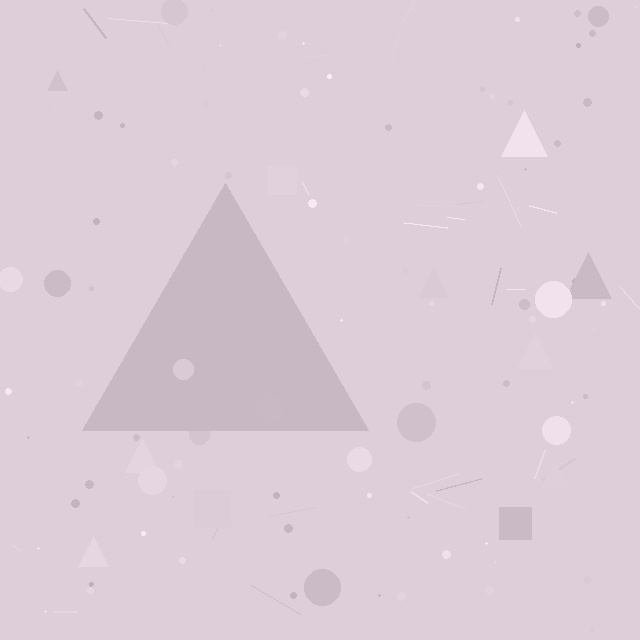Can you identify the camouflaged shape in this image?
The camouflaged shape is a triangle.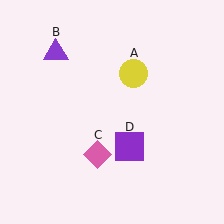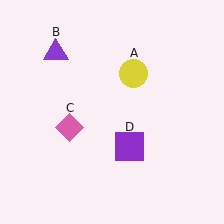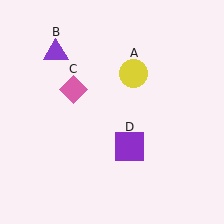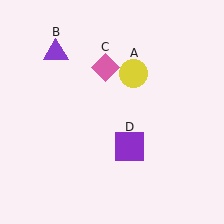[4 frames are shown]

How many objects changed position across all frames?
1 object changed position: pink diamond (object C).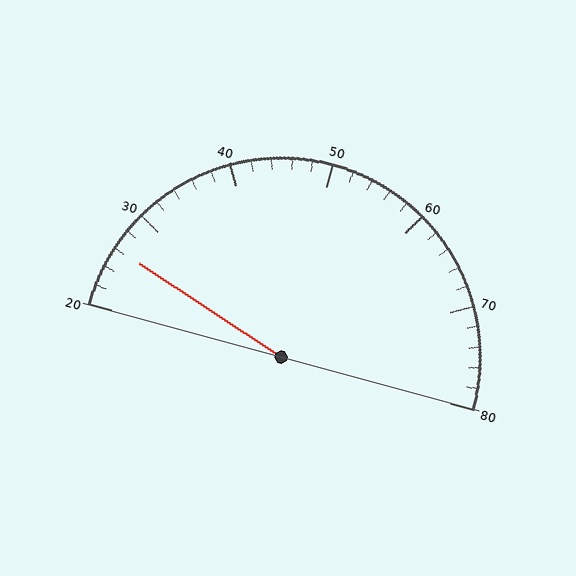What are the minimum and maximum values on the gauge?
The gauge ranges from 20 to 80.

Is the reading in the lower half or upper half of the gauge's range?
The reading is in the lower half of the range (20 to 80).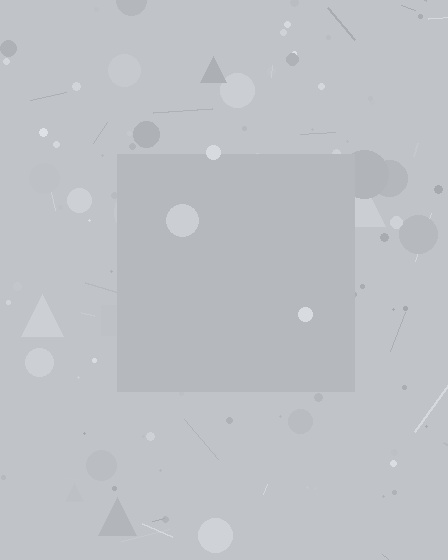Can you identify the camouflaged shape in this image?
The camouflaged shape is a square.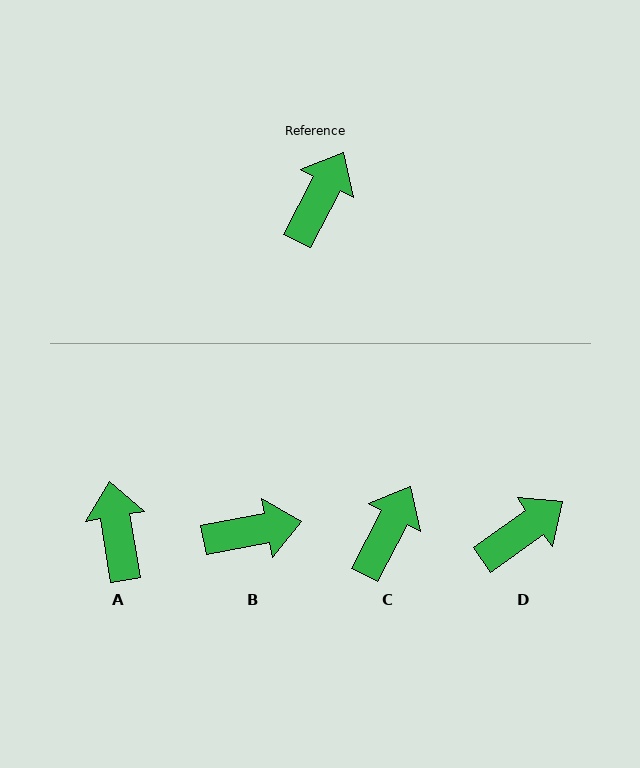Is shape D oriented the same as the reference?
No, it is off by about 27 degrees.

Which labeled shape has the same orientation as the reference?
C.